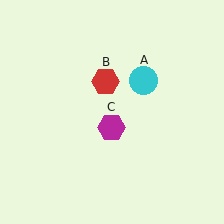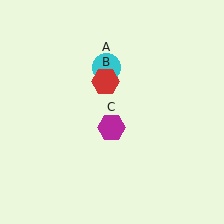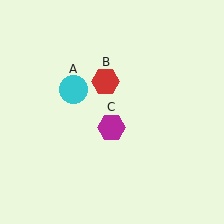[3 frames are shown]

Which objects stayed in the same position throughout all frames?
Red hexagon (object B) and magenta hexagon (object C) remained stationary.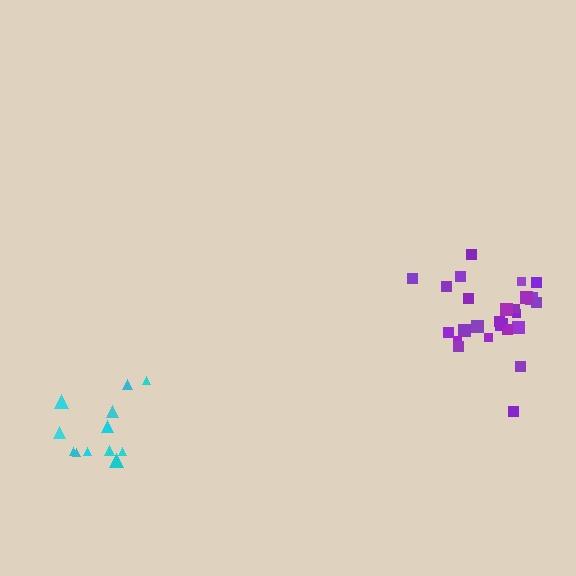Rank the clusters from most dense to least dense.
purple, cyan.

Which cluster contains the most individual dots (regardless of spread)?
Purple (25).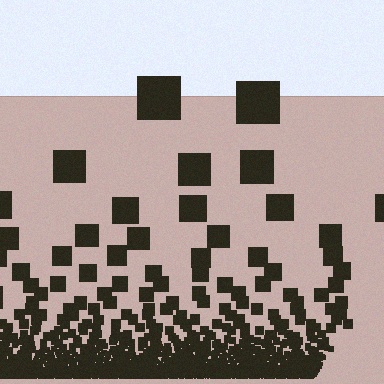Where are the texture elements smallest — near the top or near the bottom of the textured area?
Near the bottom.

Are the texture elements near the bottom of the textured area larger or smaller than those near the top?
Smaller. The gradient is inverted — elements near the bottom are smaller and denser.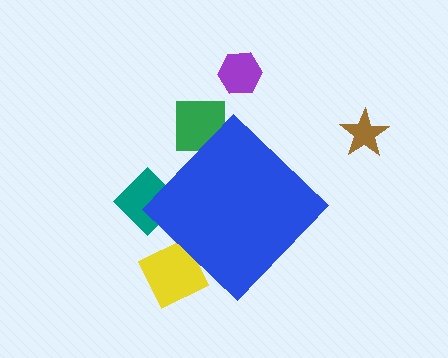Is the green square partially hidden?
Yes, the green square is partially hidden behind the blue diamond.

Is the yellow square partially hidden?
Yes, the yellow square is partially hidden behind the blue diamond.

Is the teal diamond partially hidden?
Yes, the teal diamond is partially hidden behind the blue diamond.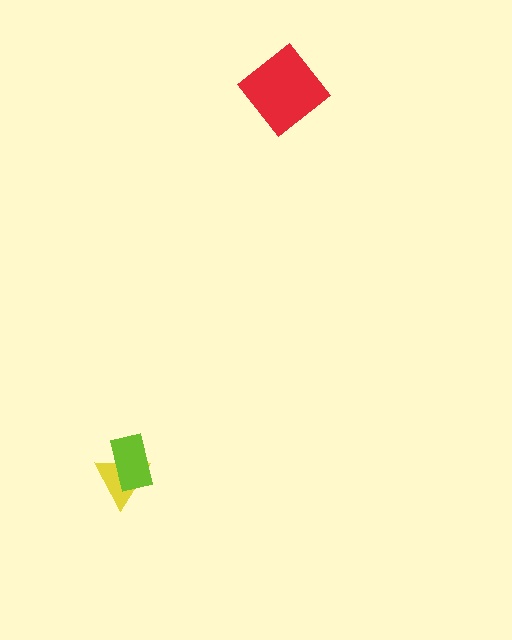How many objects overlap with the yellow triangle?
1 object overlaps with the yellow triangle.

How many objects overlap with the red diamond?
0 objects overlap with the red diamond.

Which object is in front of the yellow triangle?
The lime rectangle is in front of the yellow triangle.